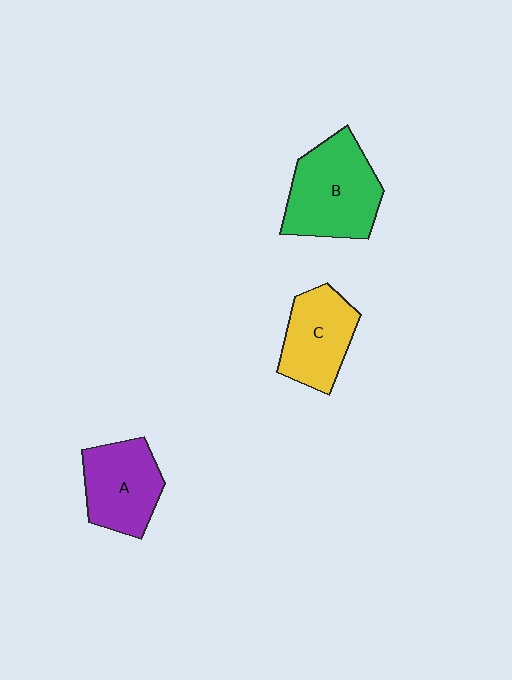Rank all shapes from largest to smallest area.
From largest to smallest: B (green), A (purple), C (yellow).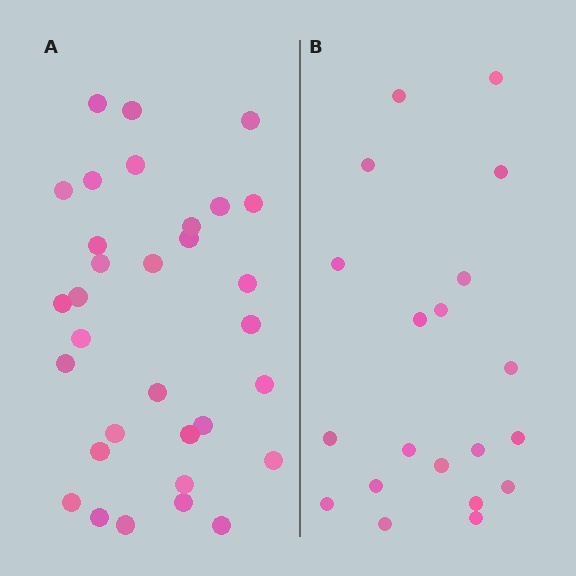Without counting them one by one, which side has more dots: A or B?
Region A (the left region) has more dots.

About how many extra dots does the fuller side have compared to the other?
Region A has roughly 12 or so more dots than region B.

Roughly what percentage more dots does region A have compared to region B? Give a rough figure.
About 60% more.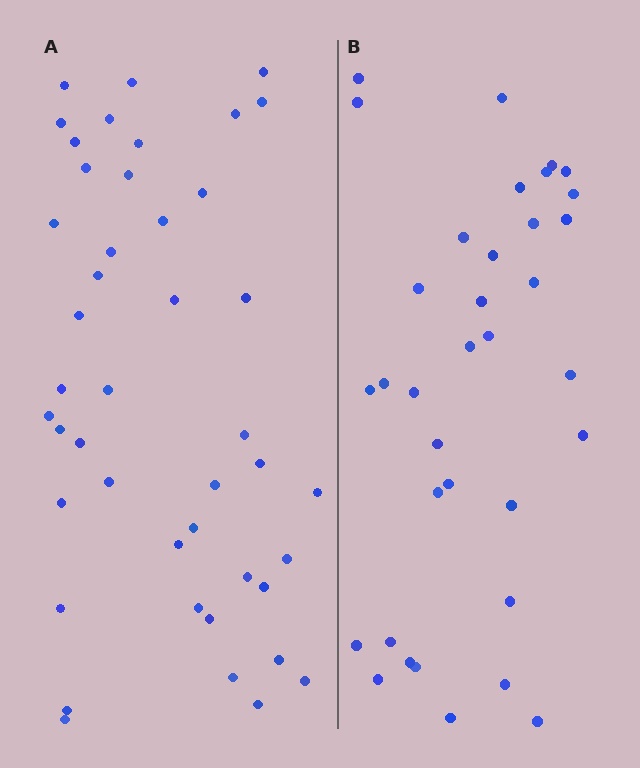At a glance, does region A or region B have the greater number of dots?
Region A (the left region) has more dots.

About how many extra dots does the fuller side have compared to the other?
Region A has roughly 8 or so more dots than region B.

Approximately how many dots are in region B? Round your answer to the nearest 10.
About 40 dots. (The exact count is 35, which rounds to 40.)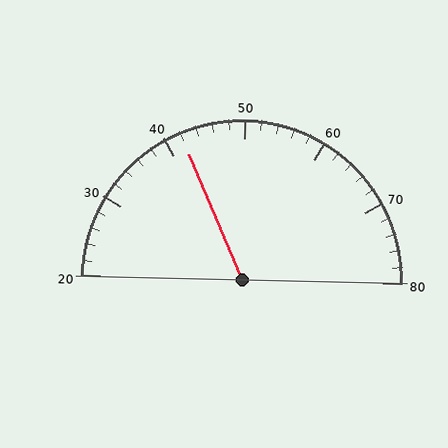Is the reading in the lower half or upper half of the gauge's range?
The reading is in the lower half of the range (20 to 80).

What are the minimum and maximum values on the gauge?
The gauge ranges from 20 to 80.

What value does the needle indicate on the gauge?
The needle indicates approximately 42.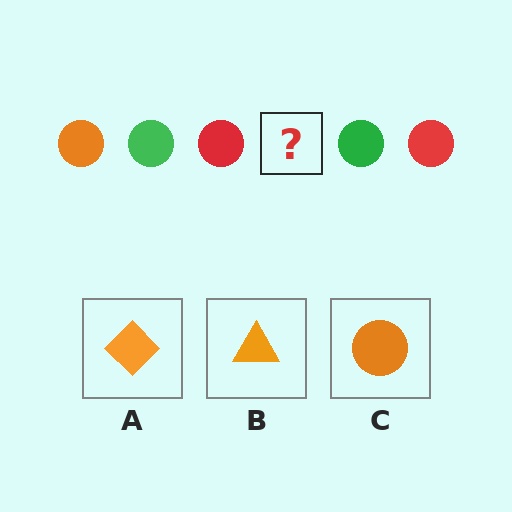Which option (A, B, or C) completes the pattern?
C.